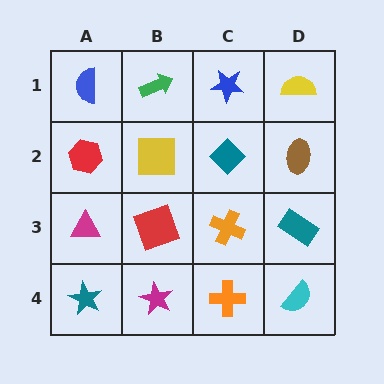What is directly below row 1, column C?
A teal diamond.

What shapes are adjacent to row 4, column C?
An orange cross (row 3, column C), a magenta star (row 4, column B), a cyan semicircle (row 4, column D).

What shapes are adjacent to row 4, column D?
A teal rectangle (row 3, column D), an orange cross (row 4, column C).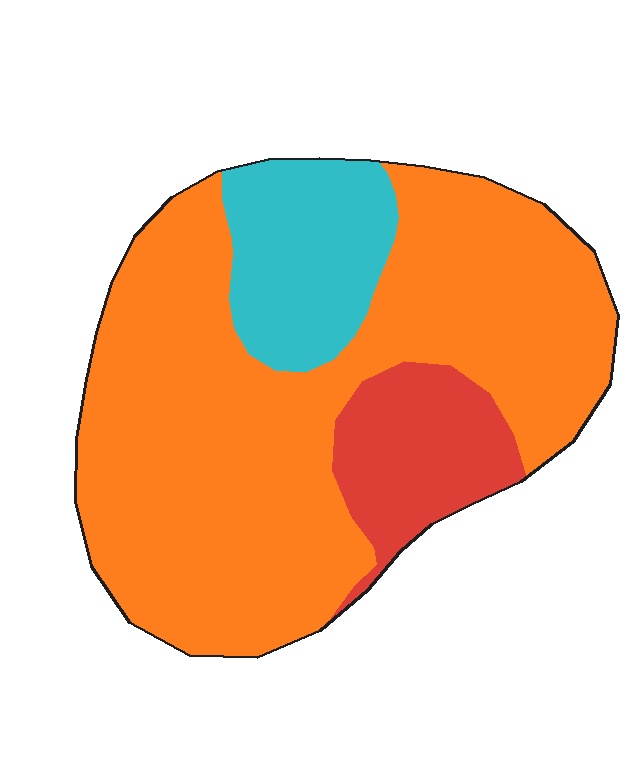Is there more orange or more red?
Orange.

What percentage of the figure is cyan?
Cyan covers around 15% of the figure.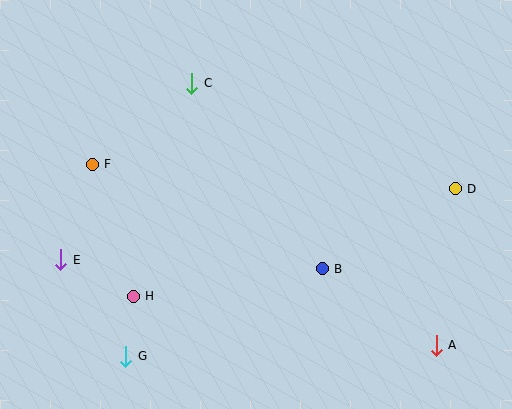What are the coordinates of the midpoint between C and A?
The midpoint between C and A is at (314, 214).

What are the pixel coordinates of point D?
Point D is at (455, 189).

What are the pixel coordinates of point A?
Point A is at (436, 345).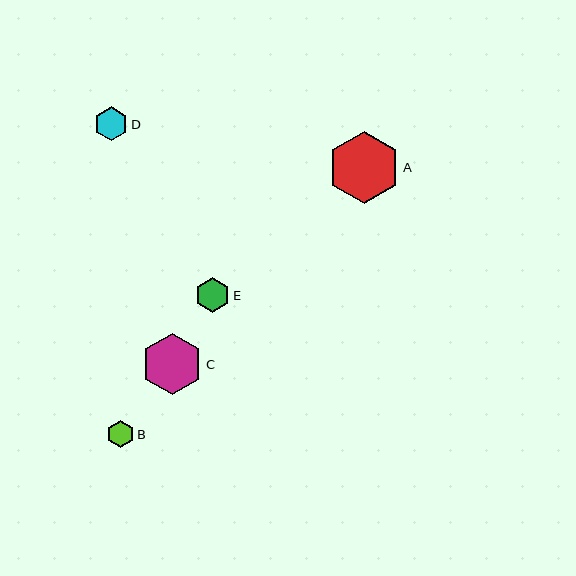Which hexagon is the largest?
Hexagon A is the largest with a size of approximately 72 pixels.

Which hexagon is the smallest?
Hexagon B is the smallest with a size of approximately 28 pixels.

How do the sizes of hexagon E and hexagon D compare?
Hexagon E and hexagon D are approximately the same size.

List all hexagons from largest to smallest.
From largest to smallest: A, C, E, D, B.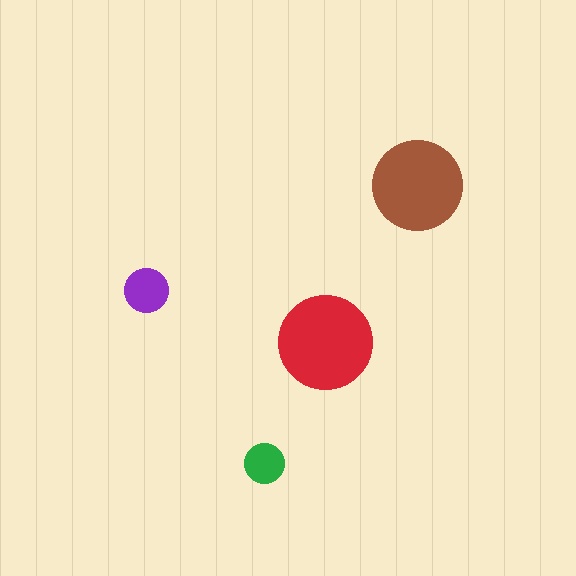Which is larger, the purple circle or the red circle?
The red one.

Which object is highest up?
The brown circle is topmost.